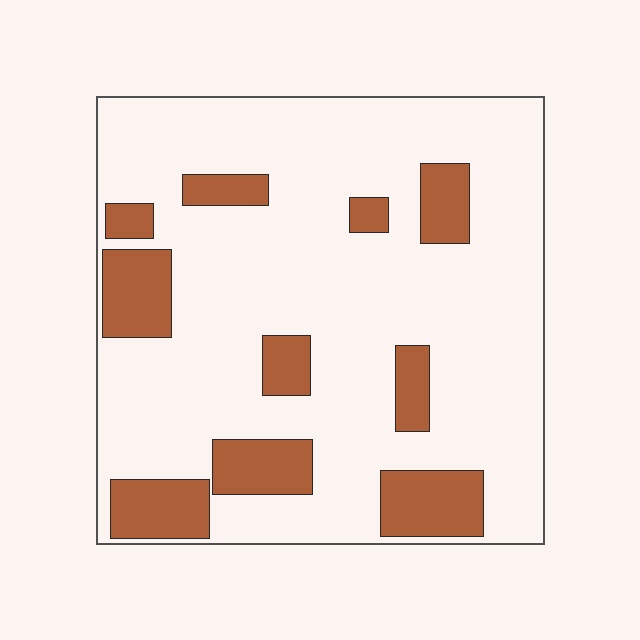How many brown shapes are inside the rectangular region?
10.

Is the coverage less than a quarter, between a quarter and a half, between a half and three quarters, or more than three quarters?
Less than a quarter.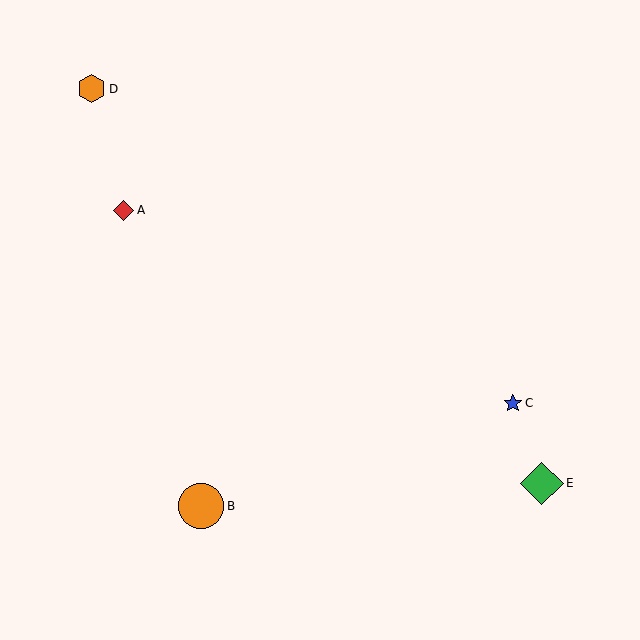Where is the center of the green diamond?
The center of the green diamond is at (542, 483).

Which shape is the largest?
The orange circle (labeled B) is the largest.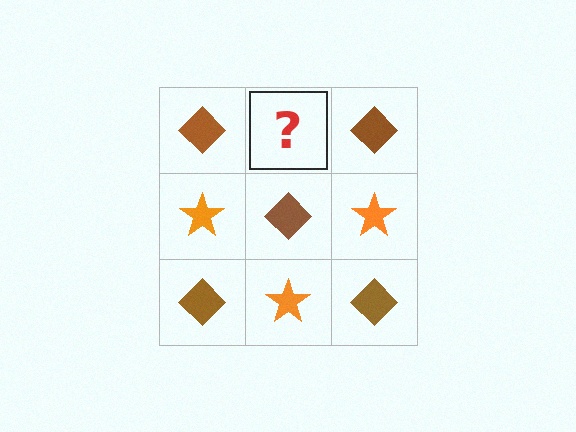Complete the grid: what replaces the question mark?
The question mark should be replaced with an orange star.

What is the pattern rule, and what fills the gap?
The rule is that it alternates brown diamond and orange star in a checkerboard pattern. The gap should be filled with an orange star.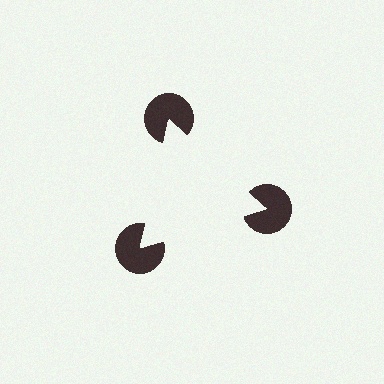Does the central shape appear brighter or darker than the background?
It typically appears slightly brighter than the background, even though no actual brightness change is drawn.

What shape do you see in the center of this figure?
An illusory triangle — its edges are inferred from the aligned wedge cuts in the pac-man discs, not physically drawn.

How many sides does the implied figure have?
3 sides.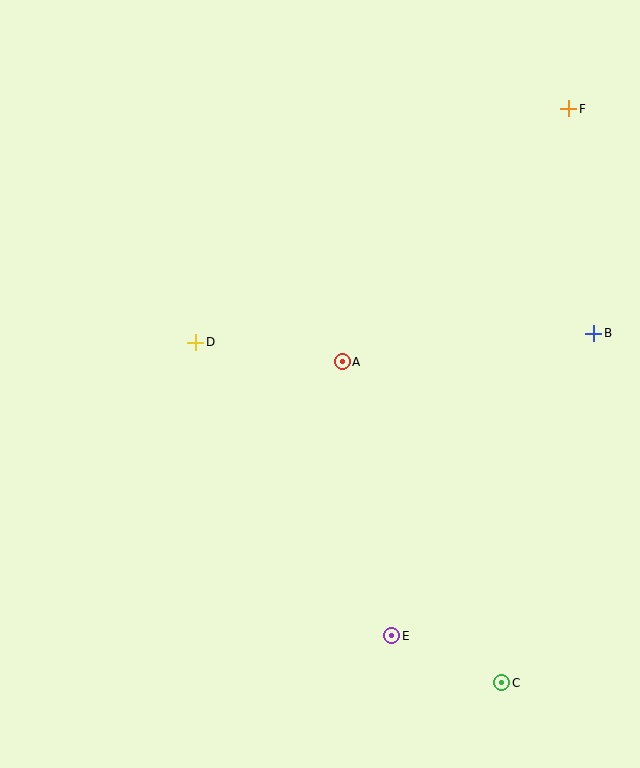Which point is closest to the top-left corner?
Point D is closest to the top-left corner.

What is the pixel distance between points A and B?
The distance between A and B is 253 pixels.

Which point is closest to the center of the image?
Point A at (342, 362) is closest to the center.